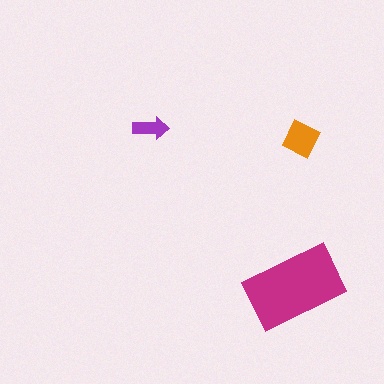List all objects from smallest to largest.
The purple arrow, the orange diamond, the magenta rectangle.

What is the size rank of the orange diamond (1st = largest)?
2nd.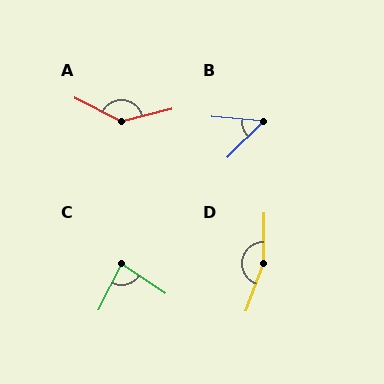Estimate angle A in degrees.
Approximately 138 degrees.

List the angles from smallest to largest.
B (50°), C (83°), A (138°), D (161°).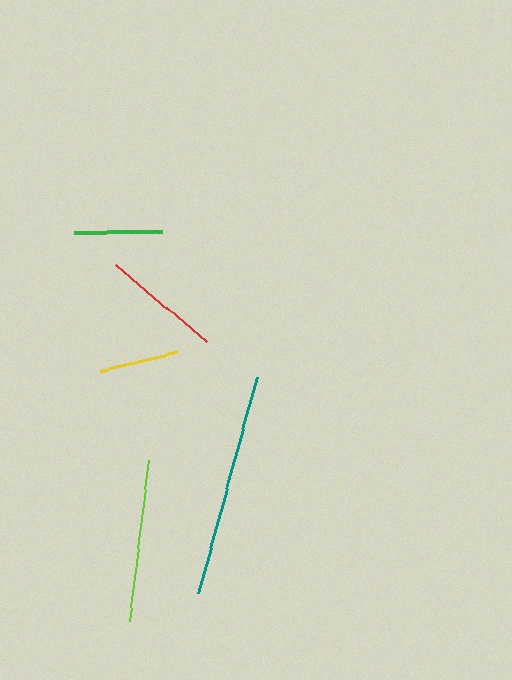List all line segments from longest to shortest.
From longest to shortest: teal, lime, red, green, yellow.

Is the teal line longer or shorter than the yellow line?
The teal line is longer than the yellow line.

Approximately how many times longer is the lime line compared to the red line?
The lime line is approximately 1.4 times the length of the red line.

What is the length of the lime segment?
The lime segment is approximately 162 pixels long.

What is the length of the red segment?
The red segment is approximately 118 pixels long.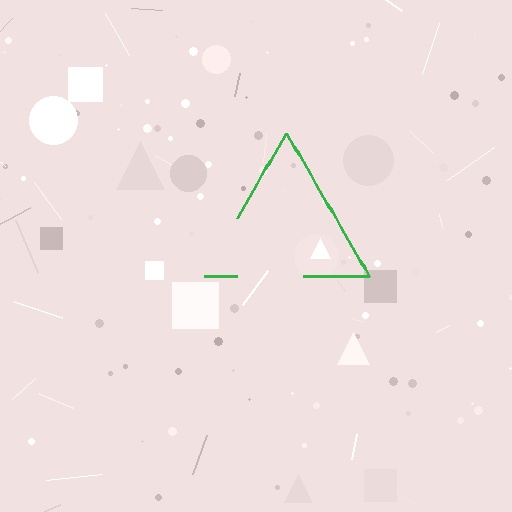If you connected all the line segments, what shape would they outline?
They would outline a triangle.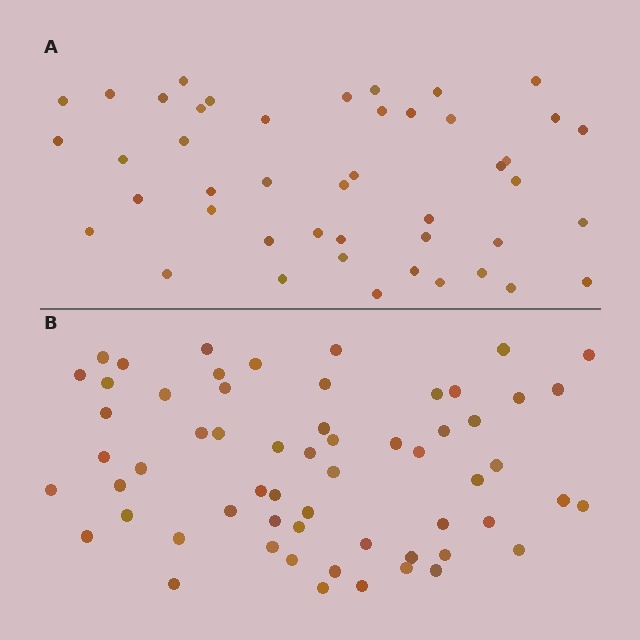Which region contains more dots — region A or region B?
Region B (the bottom region) has more dots.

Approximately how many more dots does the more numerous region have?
Region B has approximately 15 more dots than region A.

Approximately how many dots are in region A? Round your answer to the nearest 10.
About 40 dots. (The exact count is 45, which rounds to 40.)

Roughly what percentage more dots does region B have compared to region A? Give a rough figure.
About 35% more.